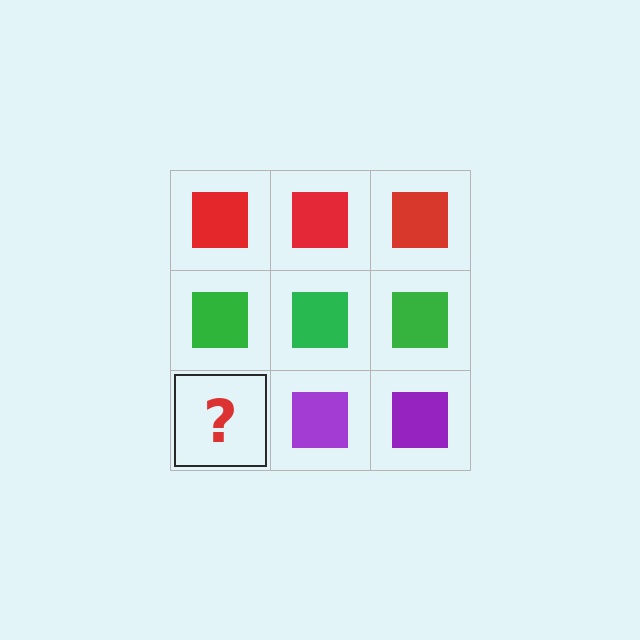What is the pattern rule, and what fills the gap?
The rule is that each row has a consistent color. The gap should be filled with a purple square.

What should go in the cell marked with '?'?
The missing cell should contain a purple square.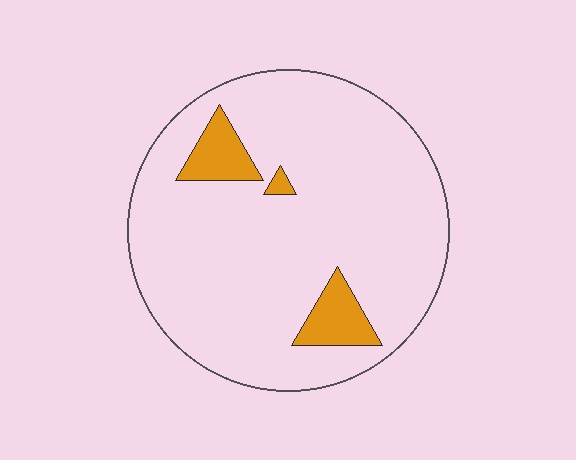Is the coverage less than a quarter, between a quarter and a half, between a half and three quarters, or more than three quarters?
Less than a quarter.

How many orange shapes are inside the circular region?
3.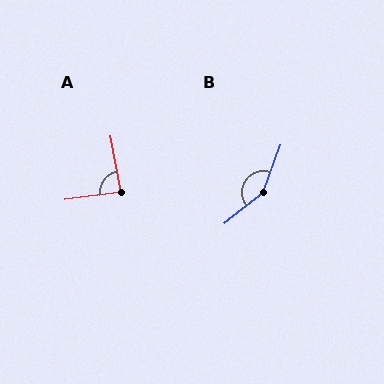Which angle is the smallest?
A, at approximately 88 degrees.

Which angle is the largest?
B, at approximately 149 degrees.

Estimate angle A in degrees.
Approximately 88 degrees.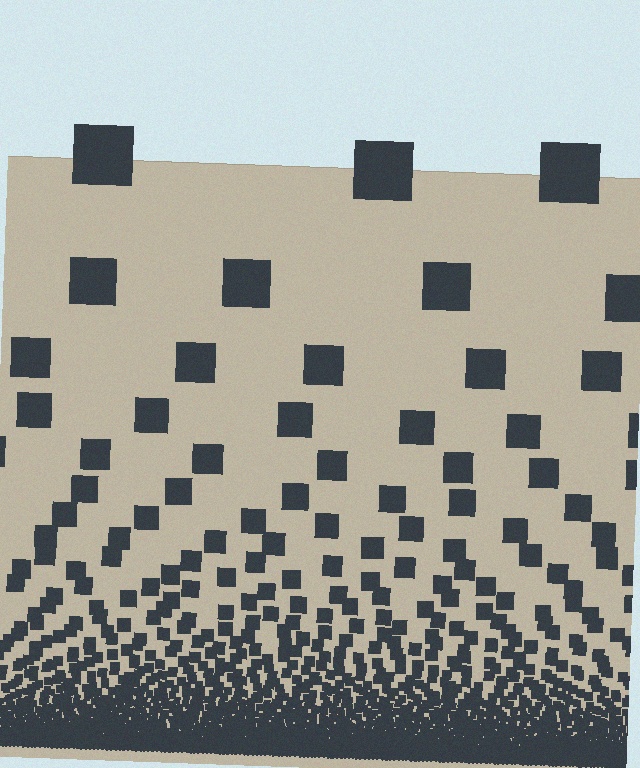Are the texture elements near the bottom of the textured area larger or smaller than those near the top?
Smaller. The gradient is inverted — elements near the bottom are smaller and denser.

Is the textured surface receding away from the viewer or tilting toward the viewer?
The surface appears to tilt toward the viewer. Texture elements get larger and sparser toward the top.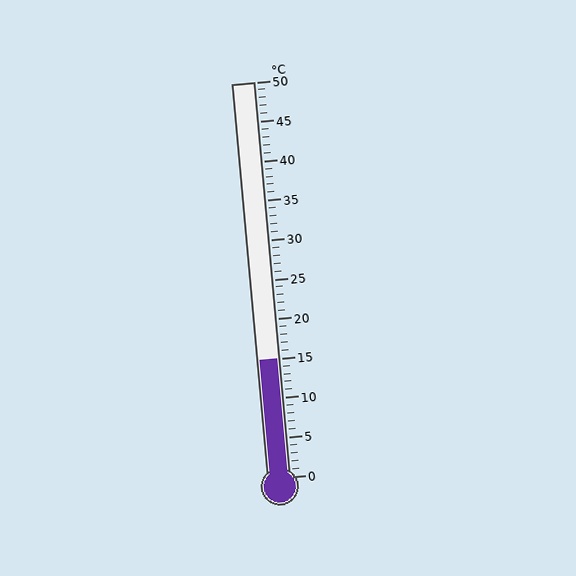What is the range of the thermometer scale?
The thermometer scale ranges from 0°C to 50°C.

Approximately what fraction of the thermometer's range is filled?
The thermometer is filled to approximately 30% of its range.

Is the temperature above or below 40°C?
The temperature is below 40°C.